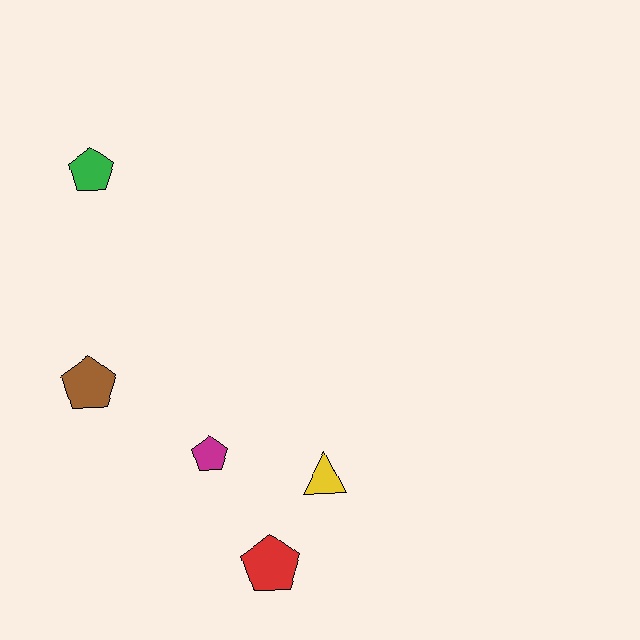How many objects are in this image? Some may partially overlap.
There are 5 objects.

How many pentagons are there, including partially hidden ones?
There are 4 pentagons.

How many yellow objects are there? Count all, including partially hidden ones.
There is 1 yellow object.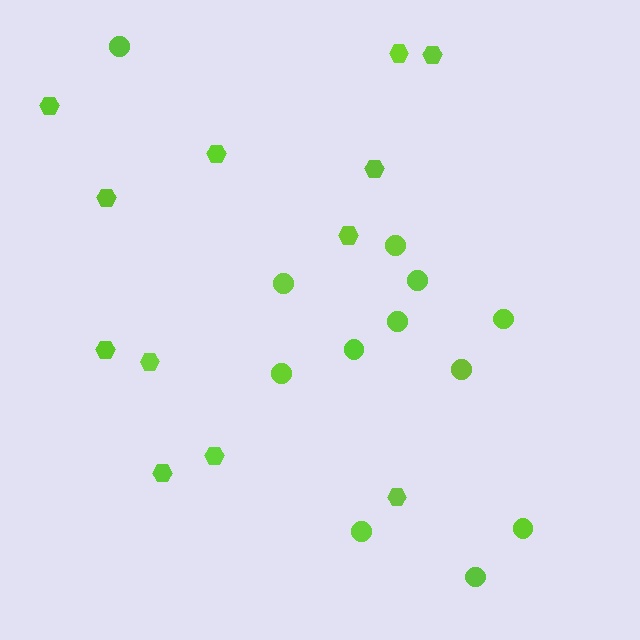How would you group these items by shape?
There are 2 groups: one group of hexagons (12) and one group of circles (12).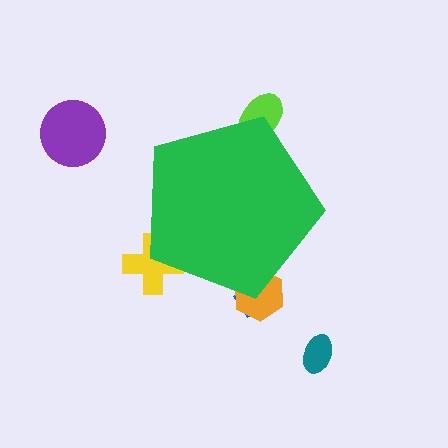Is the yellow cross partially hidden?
Yes, the yellow cross is partially hidden behind the green pentagon.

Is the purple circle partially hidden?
No, the purple circle is fully visible.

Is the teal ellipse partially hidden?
No, the teal ellipse is fully visible.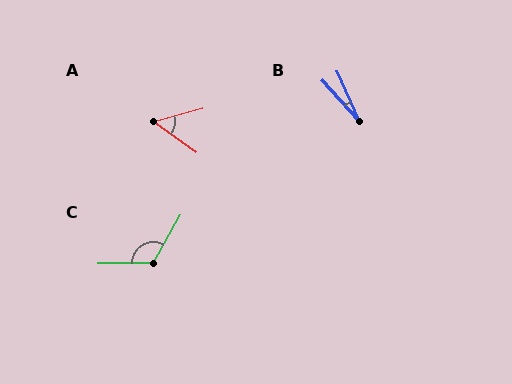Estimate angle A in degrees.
Approximately 51 degrees.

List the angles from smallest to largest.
B (18°), A (51°), C (120°).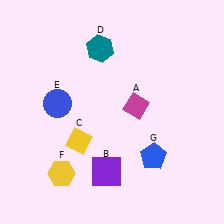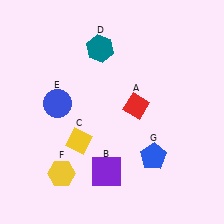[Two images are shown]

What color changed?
The diamond (A) changed from magenta in Image 1 to red in Image 2.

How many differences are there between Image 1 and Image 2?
There is 1 difference between the two images.